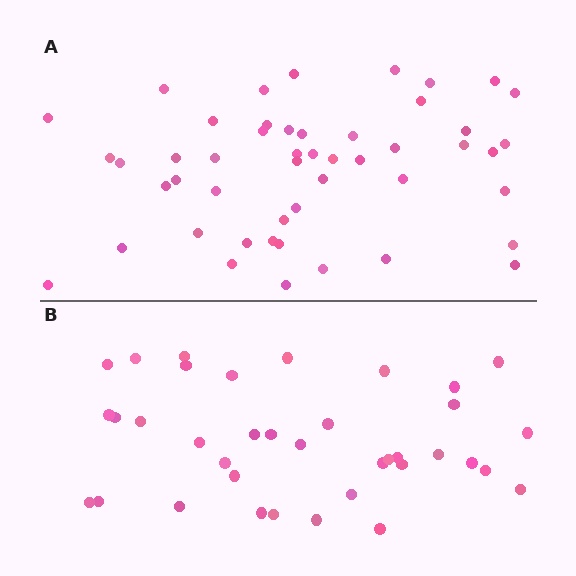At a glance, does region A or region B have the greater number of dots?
Region A (the top region) has more dots.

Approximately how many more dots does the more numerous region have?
Region A has roughly 12 or so more dots than region B.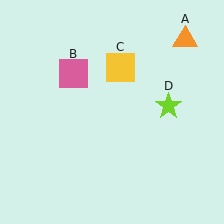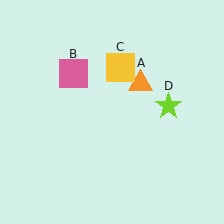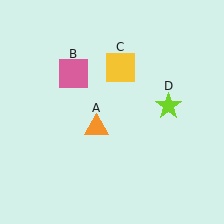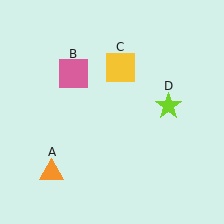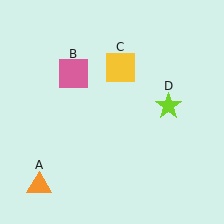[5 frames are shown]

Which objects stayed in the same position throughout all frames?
Pink square (object B) and yellow square (object C) and lime star (object D) remained stationary.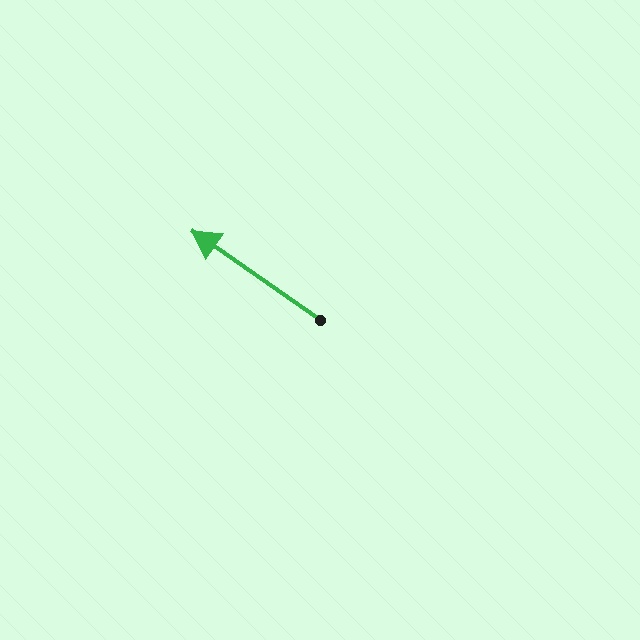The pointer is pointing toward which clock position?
Roughly 10 o'clock.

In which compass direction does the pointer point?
Northwest.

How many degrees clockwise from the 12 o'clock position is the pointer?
Approximately 305 degrees.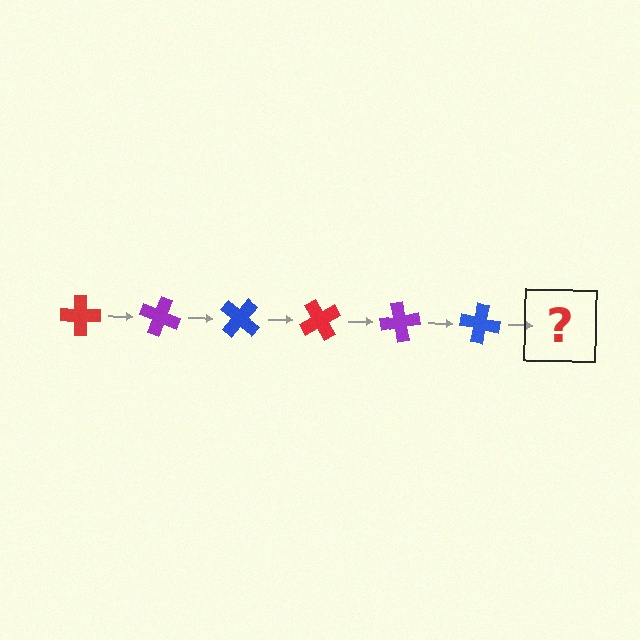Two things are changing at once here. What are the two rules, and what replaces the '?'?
The two rules are that it rotates 20 degrees each step and the color cycles through red, purple, and blue. The '?' should be a red cross, rotated 120 degrees from the start.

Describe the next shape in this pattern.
It should be a red cross, rotated 120 degrees from the start.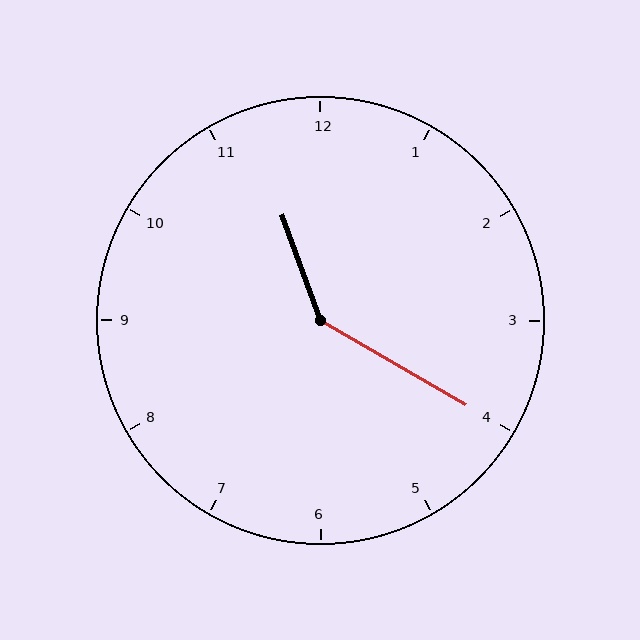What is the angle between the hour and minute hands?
Approximately 140 degrees.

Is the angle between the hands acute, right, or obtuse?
It is obtuse.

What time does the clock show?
11:20.